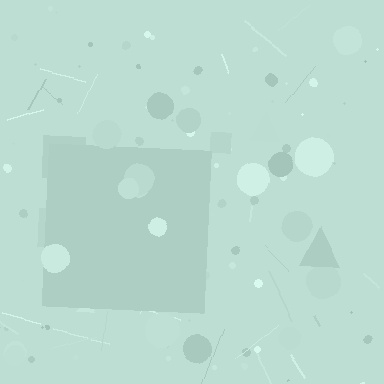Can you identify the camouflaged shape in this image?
The camouflaged shape is a square.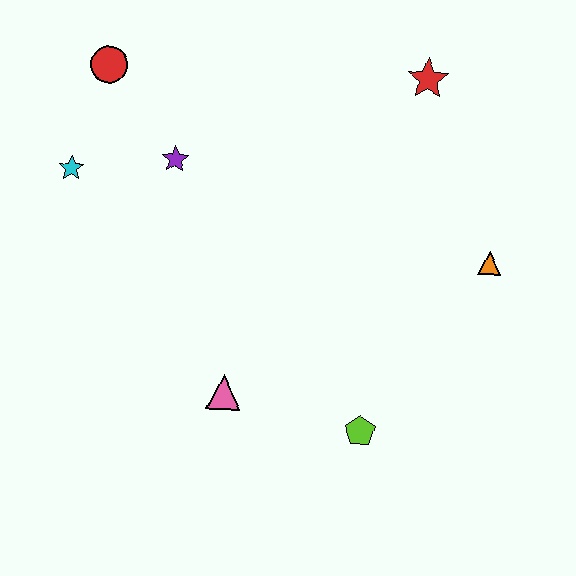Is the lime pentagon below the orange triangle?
Yes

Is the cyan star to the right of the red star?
No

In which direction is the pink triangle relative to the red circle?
The pink triangle is below the red circle.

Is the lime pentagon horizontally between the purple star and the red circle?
No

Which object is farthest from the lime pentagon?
The red circle is farthest from the lime pentagon.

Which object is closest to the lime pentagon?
The pink triangle is closest to the lime pentagon.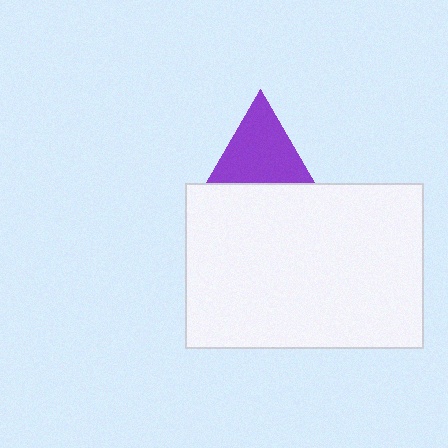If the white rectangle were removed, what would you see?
You would see the complete purple triangle.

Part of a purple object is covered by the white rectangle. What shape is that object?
It is a triangle.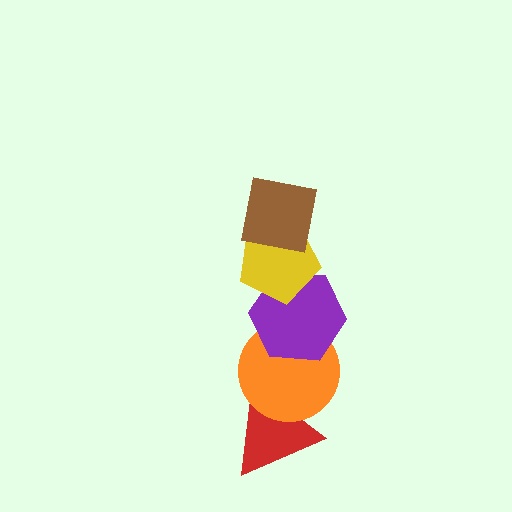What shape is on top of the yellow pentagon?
The brown square is on top of the yellow pentagon.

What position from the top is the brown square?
The brown square is 1st from the top.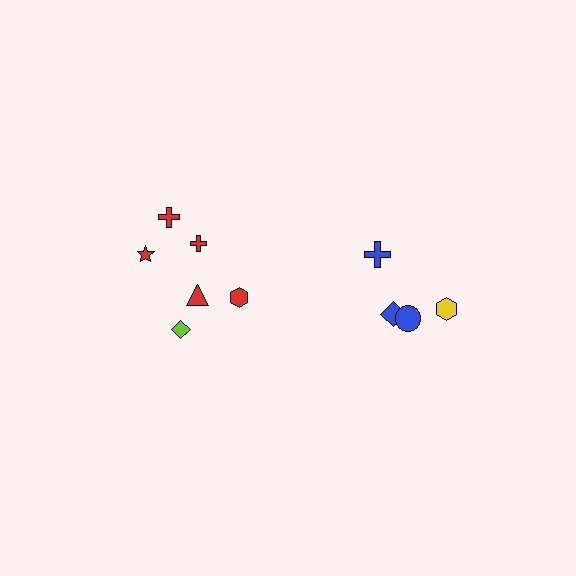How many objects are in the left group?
There are 6 objects.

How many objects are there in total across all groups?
There are 10 objects.